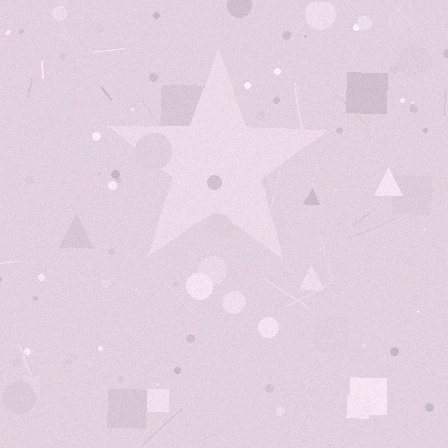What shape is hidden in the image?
A star is hidden in the image.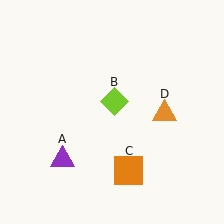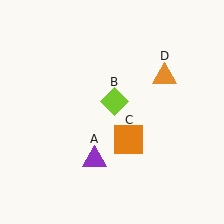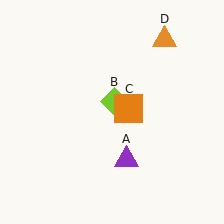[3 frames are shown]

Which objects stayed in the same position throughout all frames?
Lime diamond (object B) remained stationary.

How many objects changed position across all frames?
3 objects changed position: purple triangle (object A), orange square (object C), orange triangle (object D).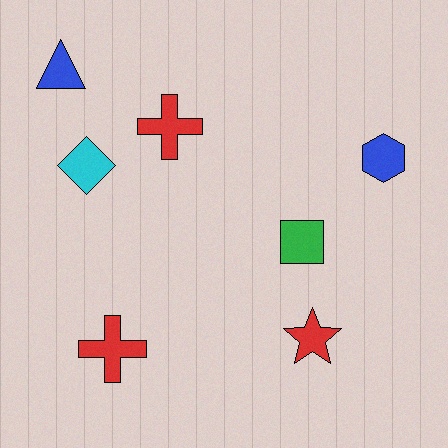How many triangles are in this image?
There is 1 triangle.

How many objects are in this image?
There are 7 objects.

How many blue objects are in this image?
There are 2 blue objects.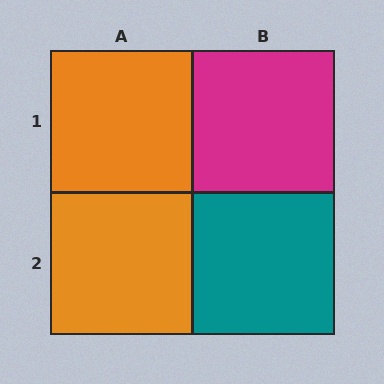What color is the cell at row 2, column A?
Orange.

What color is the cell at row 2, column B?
Teal.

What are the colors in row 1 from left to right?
Orange, magenta.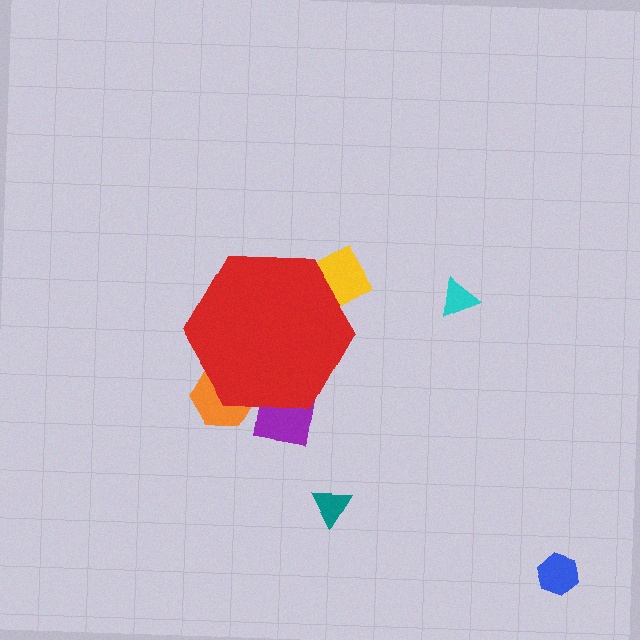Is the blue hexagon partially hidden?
No, the blue hexagon is fully visible.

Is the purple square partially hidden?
Yes, the purple square is partially hidden behind the red hexagon.